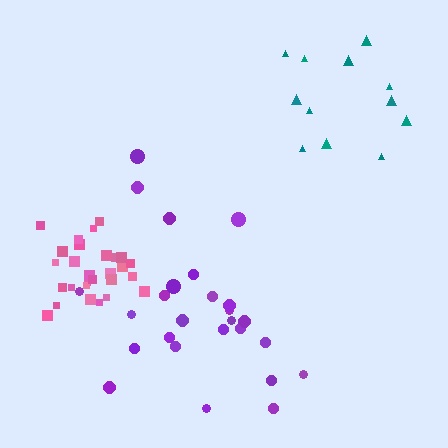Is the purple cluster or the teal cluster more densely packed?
Purple.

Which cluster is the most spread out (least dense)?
Teal.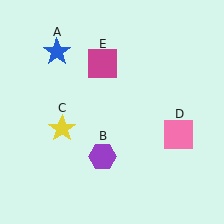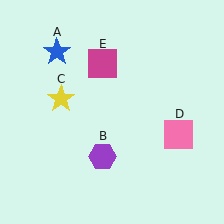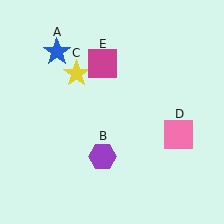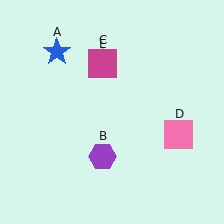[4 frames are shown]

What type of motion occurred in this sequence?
The yellow star (object C) rotated clockwise around the center of the scene.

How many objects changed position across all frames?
1 object changed position: yellow star (object C).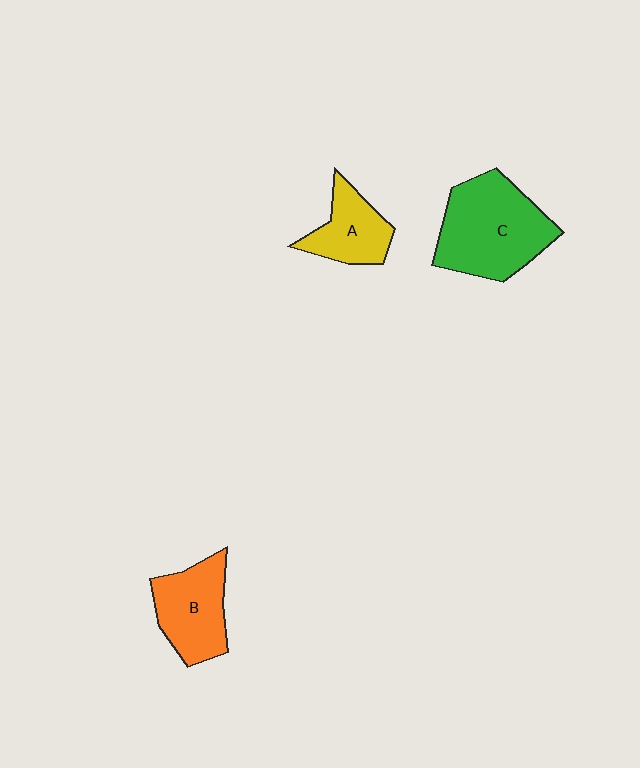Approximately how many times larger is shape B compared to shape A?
Approximately 1.3 times.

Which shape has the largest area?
Shape C (green).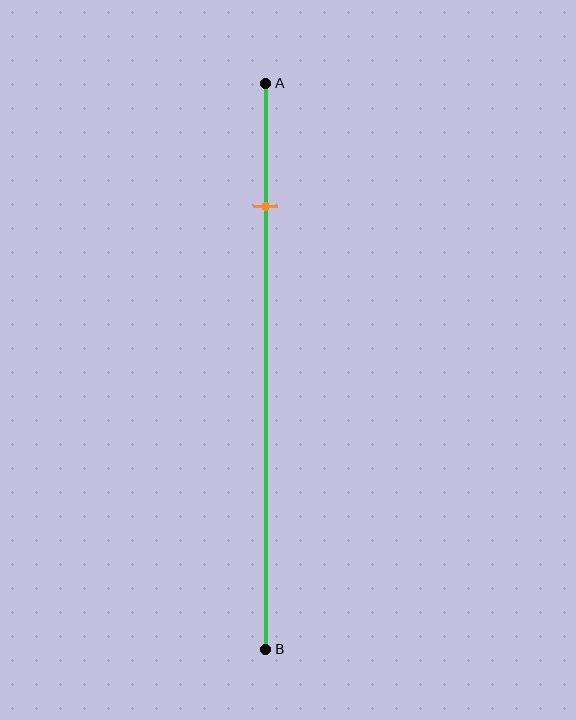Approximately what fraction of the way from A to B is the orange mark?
The orange mark is approximately 20% of the way from A to B.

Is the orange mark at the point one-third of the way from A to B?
No, the mark is at about 20% from A, not at the 33% one-third point.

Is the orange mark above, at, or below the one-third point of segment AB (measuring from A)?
The orange mark is above the one-third point of segment AB.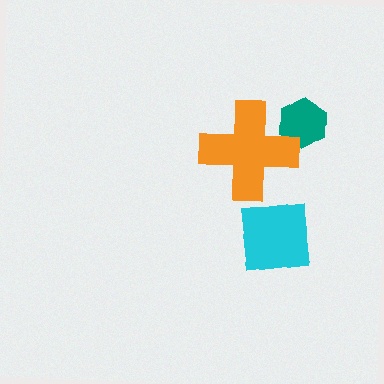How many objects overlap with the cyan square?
0 objects overlap with the cyan square.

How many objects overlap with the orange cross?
1 object overlaps with the orange cross.